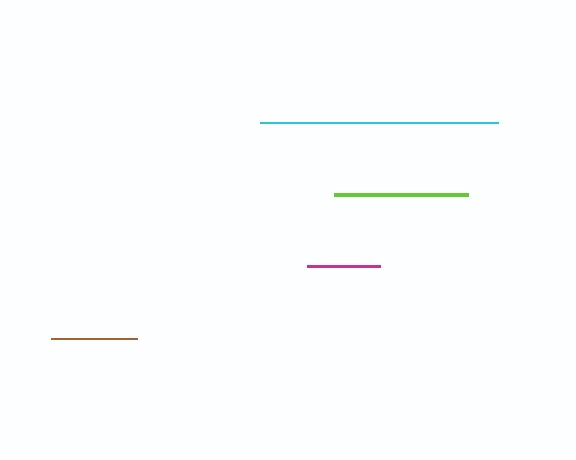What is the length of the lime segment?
The lime segment is approximately 134 pixels long.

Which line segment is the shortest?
The magenta line is the shortest at approximately 73 pixels.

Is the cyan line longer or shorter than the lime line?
The cyan line is longer than the lime line.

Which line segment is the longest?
The cyan line is the longest at approximately 238 pixels.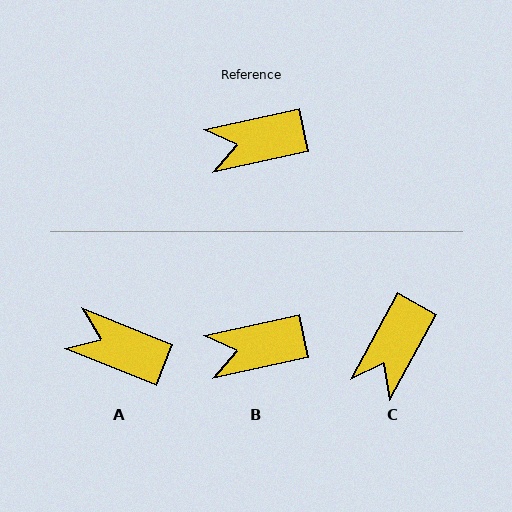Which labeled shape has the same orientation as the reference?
B.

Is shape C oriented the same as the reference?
No, it is off by about 49 degrees.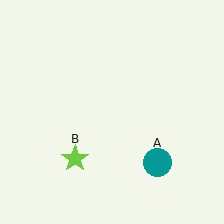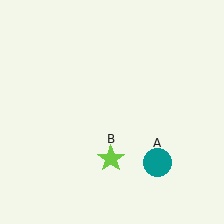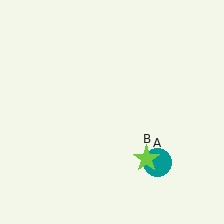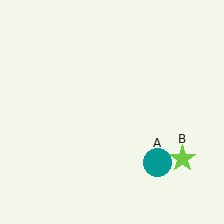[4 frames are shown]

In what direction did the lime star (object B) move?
The lime star (object B) moved right.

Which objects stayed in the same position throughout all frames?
Teal circle (object A) remained stationary.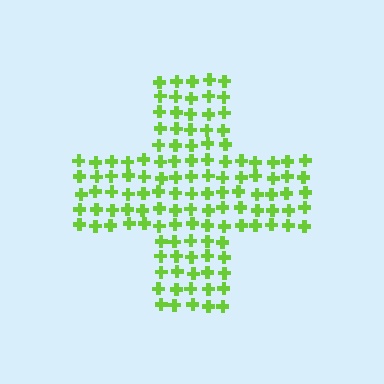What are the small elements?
The small elements are crosses.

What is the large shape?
The large shape is a cross.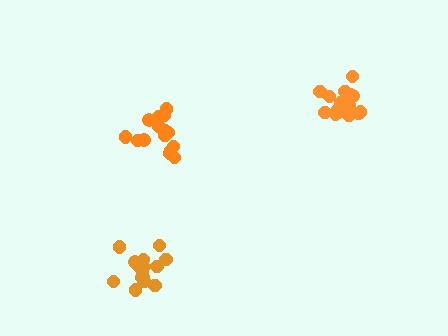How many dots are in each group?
Group 1: 15 dots, Group 2: 18 dots, Group 3: 16 dots (49 total).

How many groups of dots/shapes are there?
There are 3 groups.